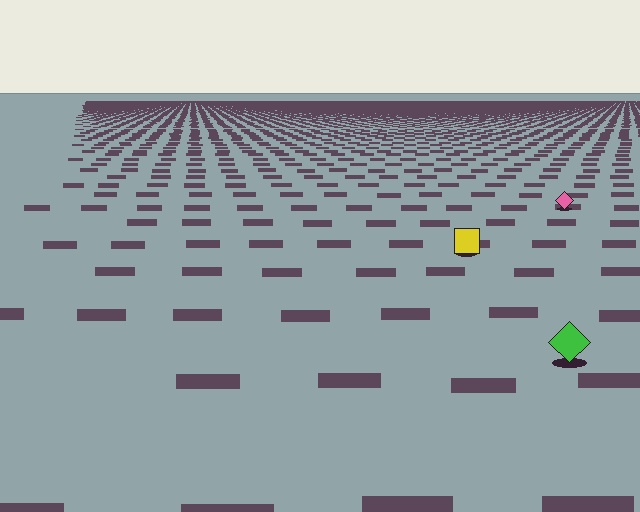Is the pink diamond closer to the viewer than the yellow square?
No. The yellow square is closer — you can tell from the texture gradient: the ground texture is coarser near it.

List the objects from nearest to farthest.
From nearest to farthest: the green diamond, the yellow square, the pink diamond.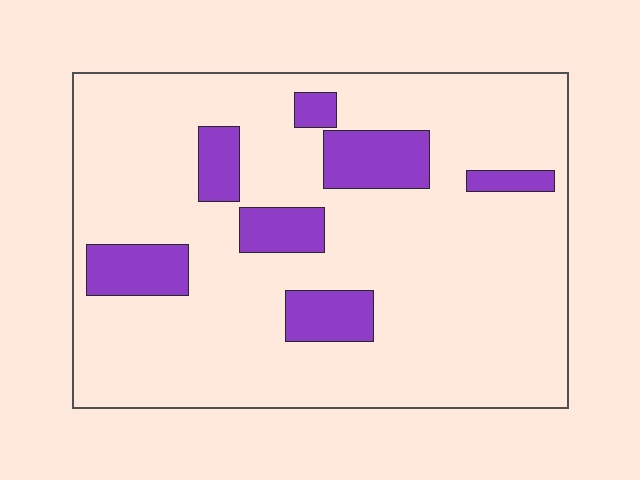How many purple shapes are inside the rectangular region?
7.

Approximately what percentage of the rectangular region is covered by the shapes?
Approximately 15%.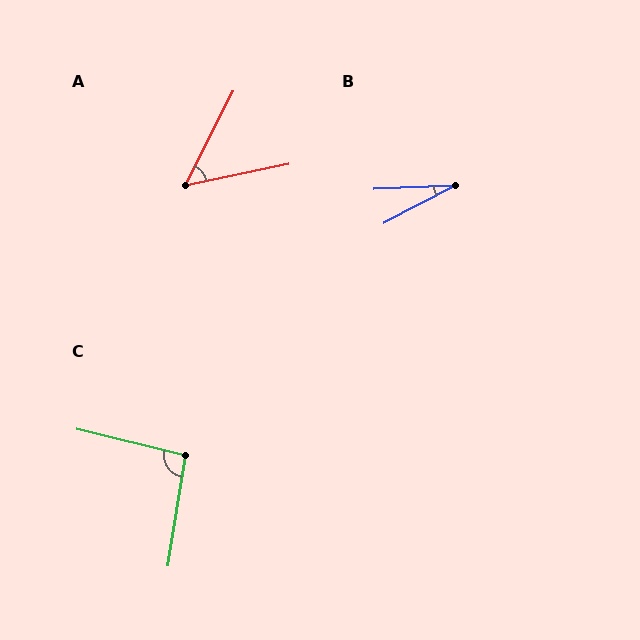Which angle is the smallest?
B, at approximately 25 degrees.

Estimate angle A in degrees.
Approximately 52 degrees.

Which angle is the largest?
C, at approximately 94 degrees.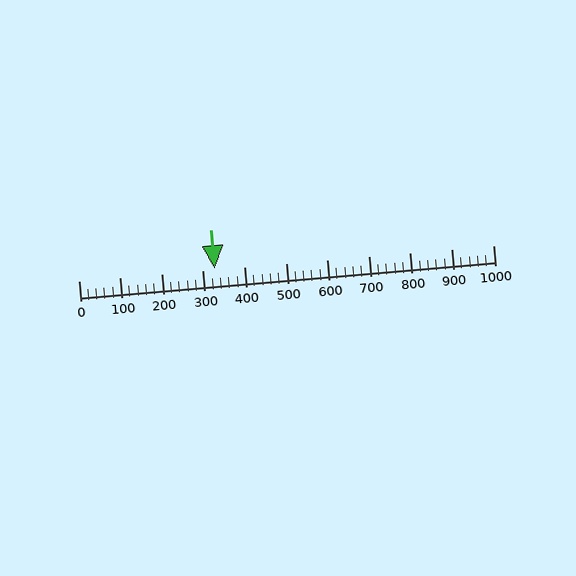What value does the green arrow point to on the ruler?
The green arrow points to approximately 327.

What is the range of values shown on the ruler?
The ruler shows values from 0 to 1000.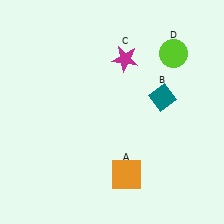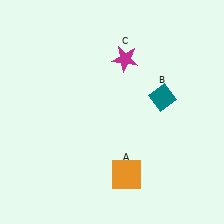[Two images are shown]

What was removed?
The lime circle (D) was removed in Image 2.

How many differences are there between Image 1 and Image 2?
There is 1 difference between the two images.